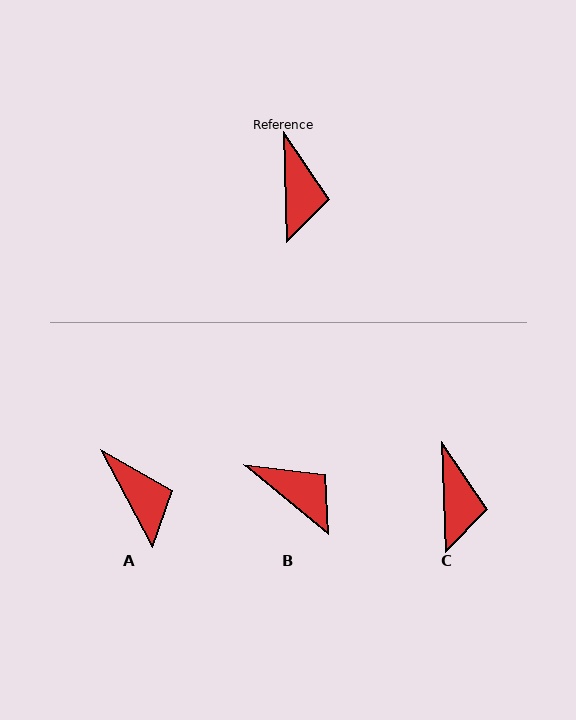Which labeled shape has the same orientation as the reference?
C.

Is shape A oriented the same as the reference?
No, it is off by about 26 degrees.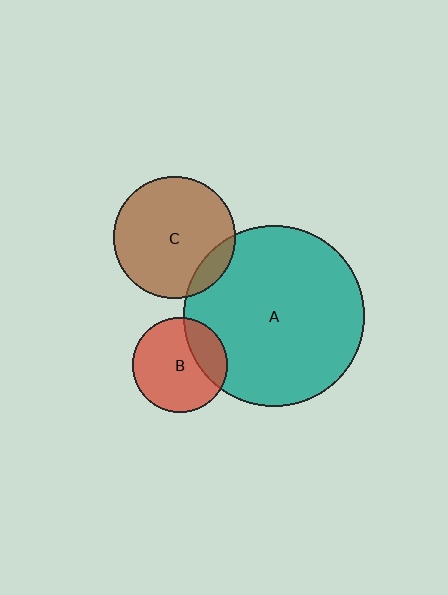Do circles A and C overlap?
Yes.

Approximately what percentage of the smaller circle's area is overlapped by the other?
Approximately 10%.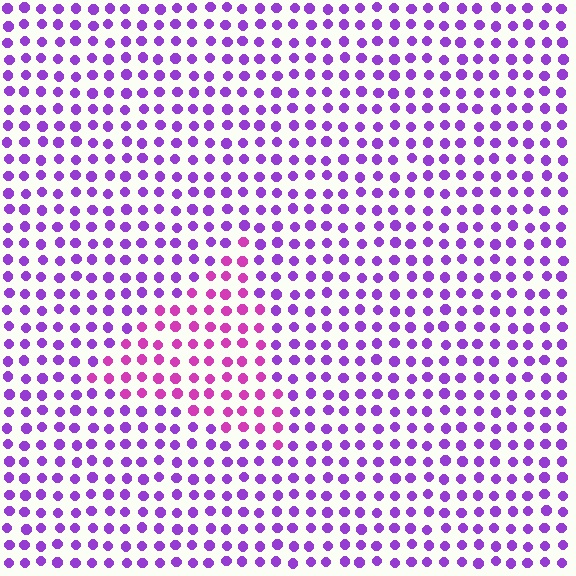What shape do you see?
I see a triangle.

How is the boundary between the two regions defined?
The boundary is defined purely by a slight shift in hue (about 36 degrees). Spacing, size, and orientation are identical on both sides.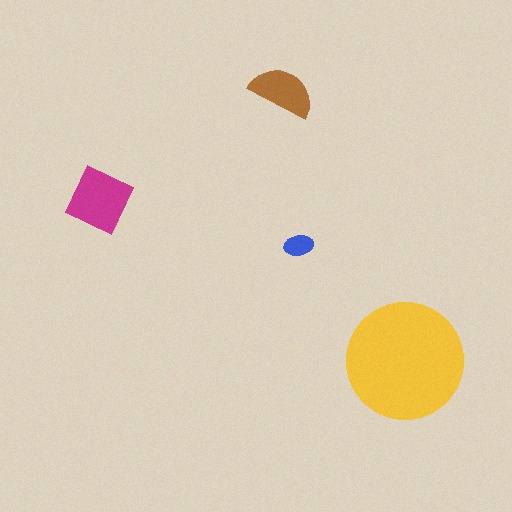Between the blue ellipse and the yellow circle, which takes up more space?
The yellow circle.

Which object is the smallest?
The blue ellipse.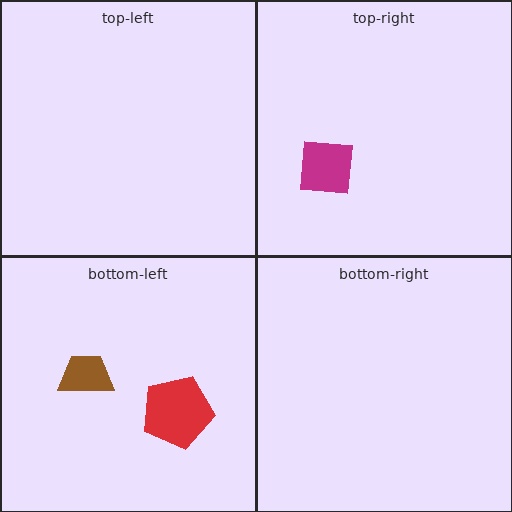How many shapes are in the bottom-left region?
2.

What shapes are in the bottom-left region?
The red pentagon, the brown trapezoid.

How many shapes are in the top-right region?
1.